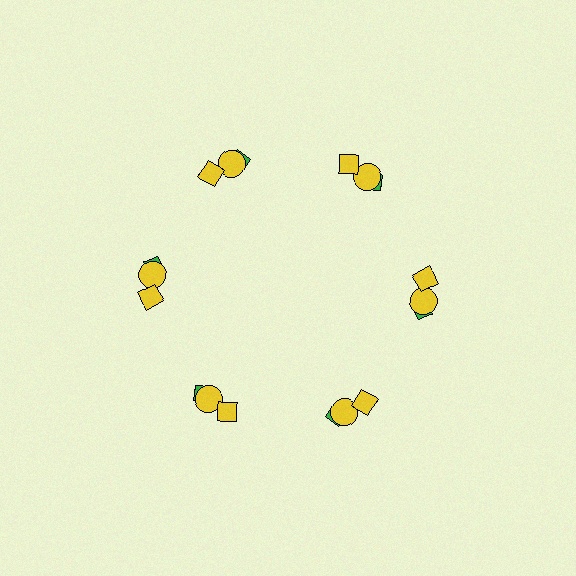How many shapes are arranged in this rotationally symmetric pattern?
There are 18 shapes, arranged in 6 groups of 3.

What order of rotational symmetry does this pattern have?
This pattern has 6-fold rotational symmetry.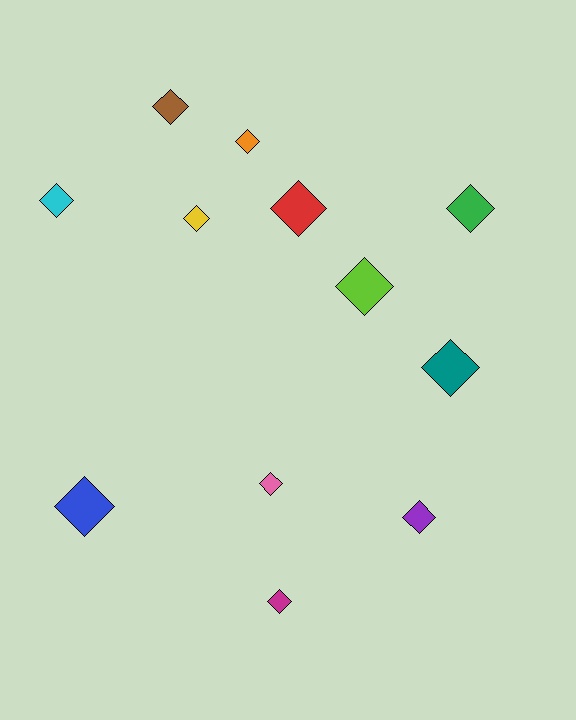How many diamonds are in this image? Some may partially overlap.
There are 12 diamonds.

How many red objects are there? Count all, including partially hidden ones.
There is 1 red object.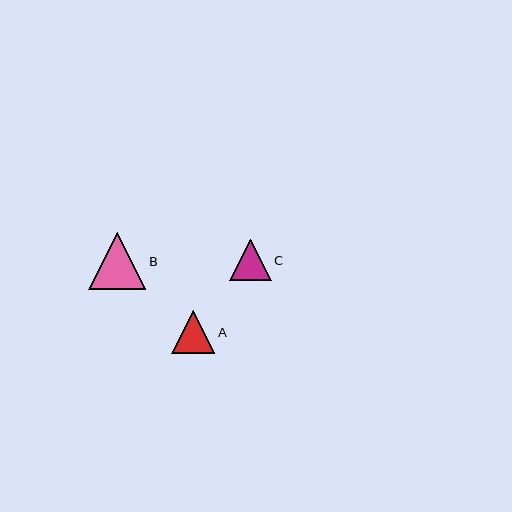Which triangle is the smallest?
Triangle C is the smallest with a size of approximately 42 pixels.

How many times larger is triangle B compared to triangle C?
Triangle B is approximately 1.4 times the size of triangle C.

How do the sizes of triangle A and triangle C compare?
Triangle A and triangle C are approximately the same size.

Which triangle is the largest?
Triangle B is the largest with a size of approximately 58 pixels.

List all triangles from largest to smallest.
From largest to smallest: B, A, C.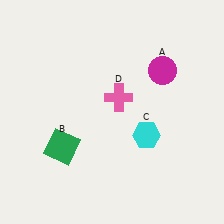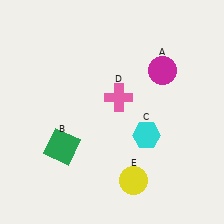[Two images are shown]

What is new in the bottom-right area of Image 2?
A yellow circle (E) was added in the bottom-right area of Image 2.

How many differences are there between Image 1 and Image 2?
There is 1 difference between the two images.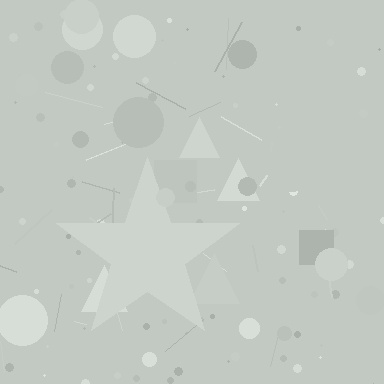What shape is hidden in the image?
A star is hidden in the image.